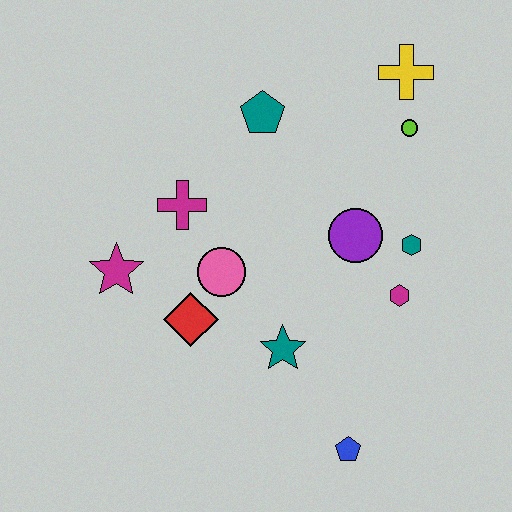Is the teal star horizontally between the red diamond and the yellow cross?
Yes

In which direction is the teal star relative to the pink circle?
The teal star is below the pink circle.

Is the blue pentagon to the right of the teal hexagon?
No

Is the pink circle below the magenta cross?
Yes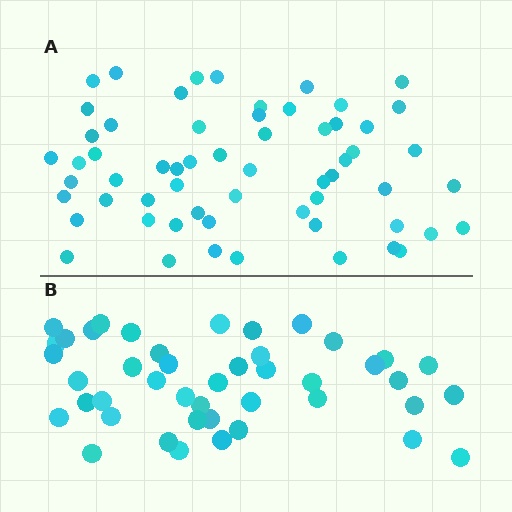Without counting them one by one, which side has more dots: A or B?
Region A (the top region) has more dots.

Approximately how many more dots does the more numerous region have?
Region A has approximately 15 more dots than region B.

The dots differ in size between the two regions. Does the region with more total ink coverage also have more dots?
No. Region B has more total ink coverage because its dots are larger, but region A actually contains more individual dots. Total area can be misleading — the number of items is what matters here.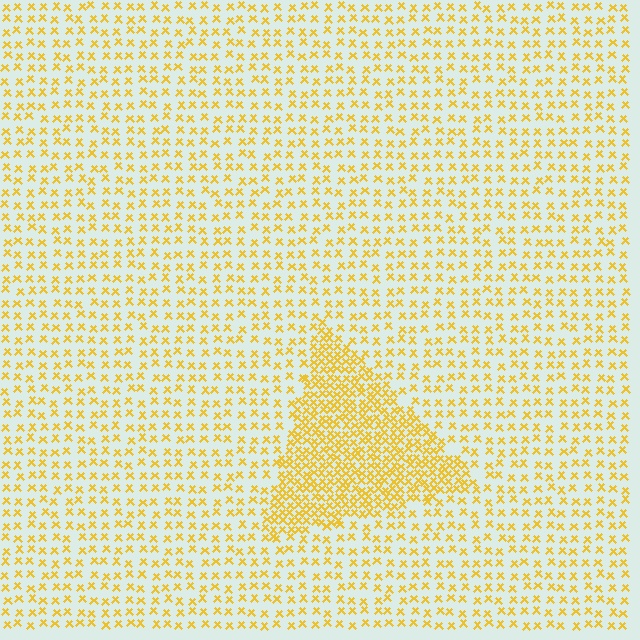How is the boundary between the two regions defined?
The boundary is defined by a change in element density (approximately 2.4x ratio). All elements are the same color, size, and shape.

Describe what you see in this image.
The image contains small yellow elements arranged at two different densities. A triangle-shaped region is visible where the elements are more densely packed than the surrounding area.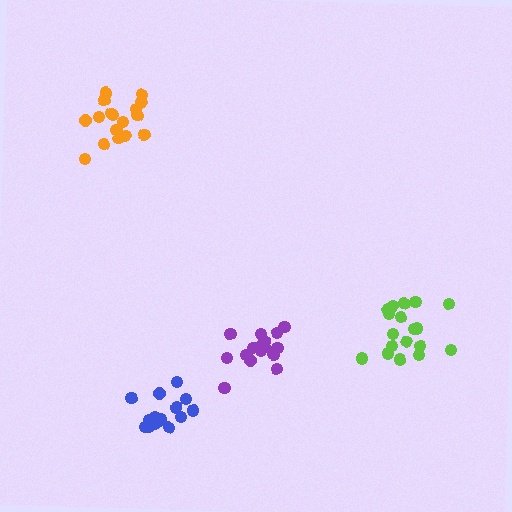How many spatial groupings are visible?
There are 4 spatial groupings.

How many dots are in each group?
Group 1: 17 dots, Group 2: 17 dots, Group 3: 17 dots, Group 4: 18 dots (69 total).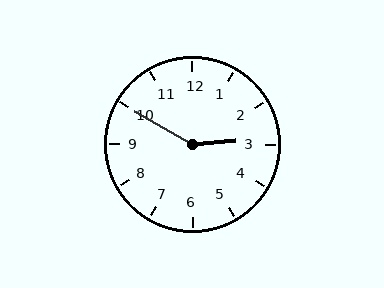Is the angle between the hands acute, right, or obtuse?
It is obtuse.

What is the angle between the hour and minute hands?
Approximately 145 degrees.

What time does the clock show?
2:50.